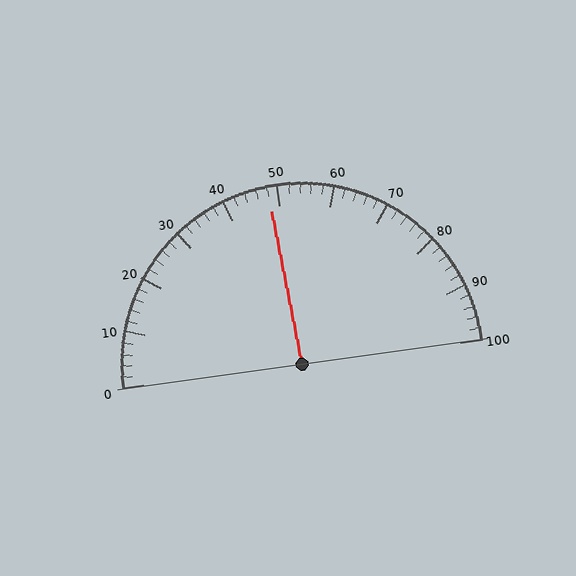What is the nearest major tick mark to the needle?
The nearest major tick mark is 50.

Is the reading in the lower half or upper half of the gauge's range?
The reading is in the lower half of the range (0 to 100).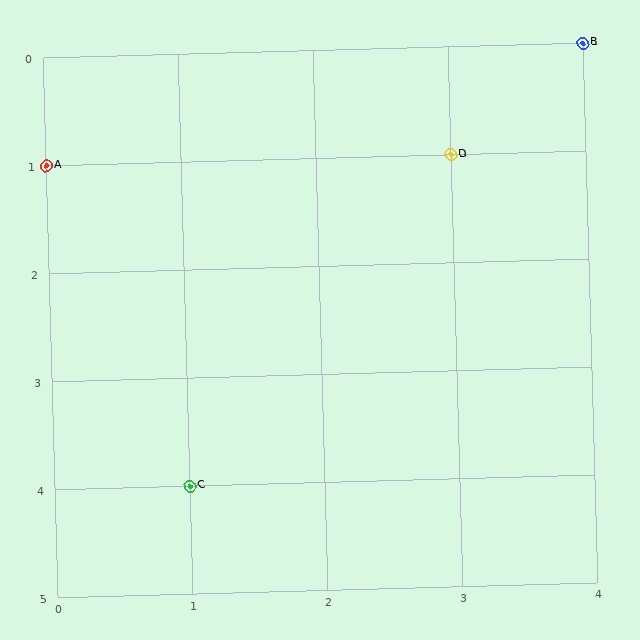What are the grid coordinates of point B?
Point B is at grid coordinates (4, 0).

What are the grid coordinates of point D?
Point D is at grid coordinates (3, 1).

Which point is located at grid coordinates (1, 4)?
Point C is at (1, 4).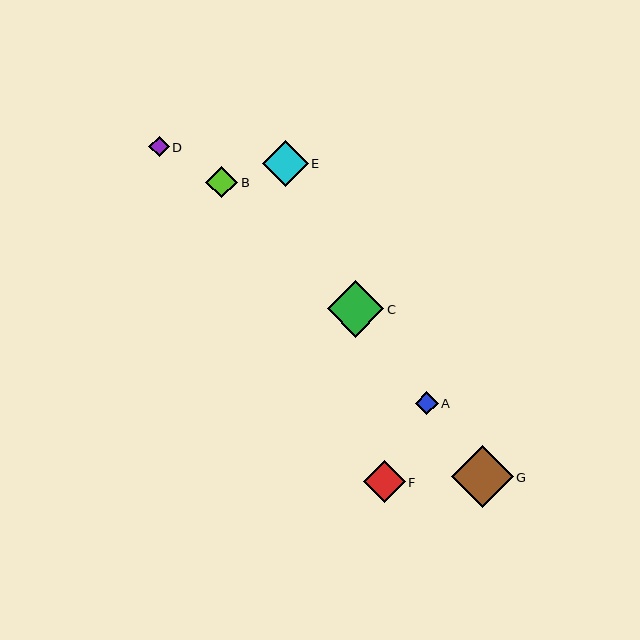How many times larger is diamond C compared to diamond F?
Diamond C is approximately 1.3 times the size of diamond F.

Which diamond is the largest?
Diamond G is the largest with a size of approximately 61 pixels.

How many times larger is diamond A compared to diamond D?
Diamond A is approximately 1.1 times the size of diamond D.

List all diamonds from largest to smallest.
From largest to smallest: G, C, E, F, B, A, D.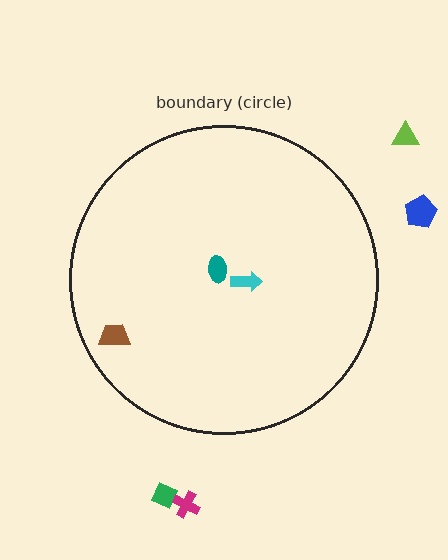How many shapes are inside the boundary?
3 inside, 4 outside.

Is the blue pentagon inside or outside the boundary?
Outside.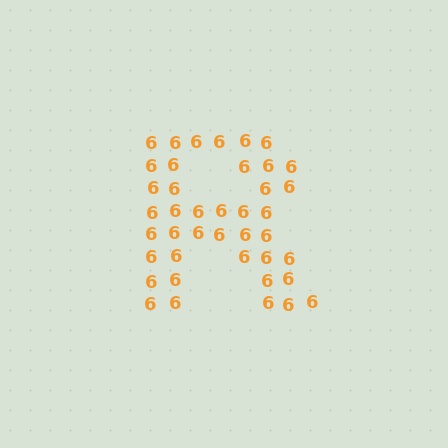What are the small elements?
The small elements are digit 6's.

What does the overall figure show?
The overall figure shows the letter R.